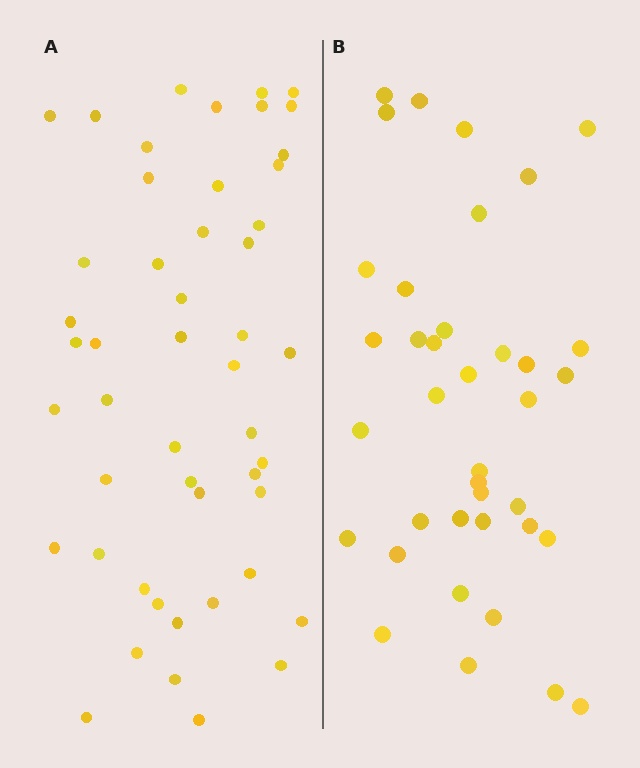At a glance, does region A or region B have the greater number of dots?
Region A (the left region) has more dots.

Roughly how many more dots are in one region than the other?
Region A has roughly 12 or so more dots than region B.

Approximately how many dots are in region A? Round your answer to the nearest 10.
About 50 dots. (The exact count is 49, which rounds to 50.)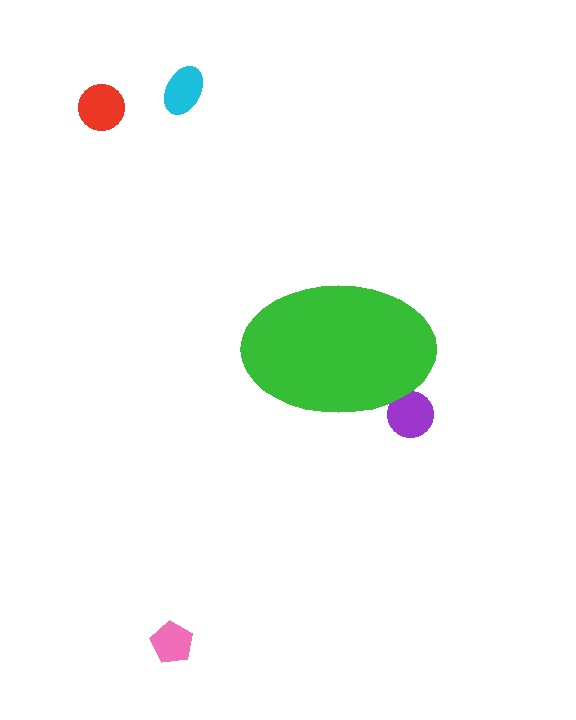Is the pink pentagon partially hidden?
No, the pink pentagon is fully visible.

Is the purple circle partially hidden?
Yes, the purple circle is partially hidden behind the green ellipse.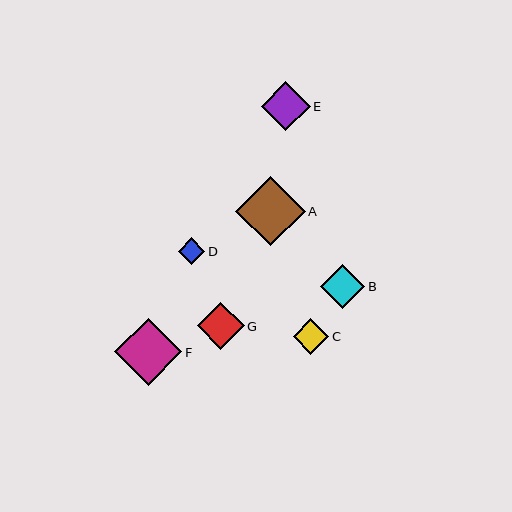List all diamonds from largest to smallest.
From largest to smallest: A, F, E, G, B, C, D.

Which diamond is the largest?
Diamond A is the largest with a size of approximately 70 pixels.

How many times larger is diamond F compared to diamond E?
Diamond F is approximately 1.4 times the size of diamond E.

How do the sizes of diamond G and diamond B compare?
Diamond G and diamond B are approximately the same size.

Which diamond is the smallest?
Diamond D is the smallest with a size of approximately 26 pixels.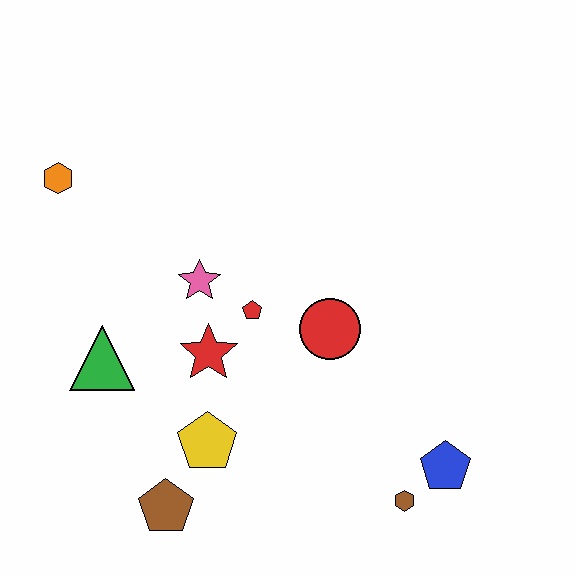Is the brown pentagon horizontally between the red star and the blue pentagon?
No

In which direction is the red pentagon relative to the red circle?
The red pentagon is to the left of the red circle.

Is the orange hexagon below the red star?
No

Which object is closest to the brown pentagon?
The yellow pentagon is closest to the brown pentagon.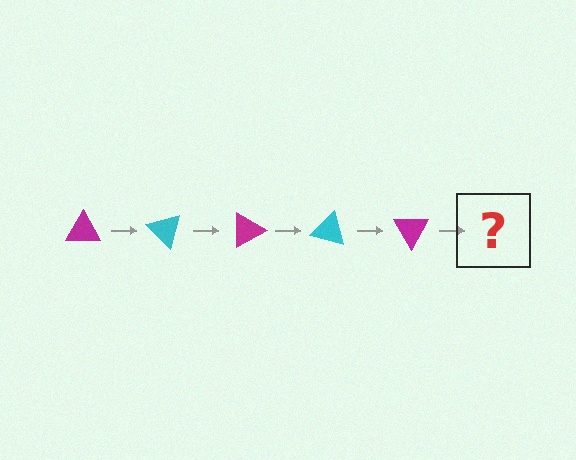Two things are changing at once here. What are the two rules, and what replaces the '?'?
The two rules are that it rotates 45 degrees each step and the color cycles through magenta and cyan. The '?' should be a cyan triangle, rotated 225 degrees from the start.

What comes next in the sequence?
The next element should be a cyan triangle, rotated 225 degrees from the start.